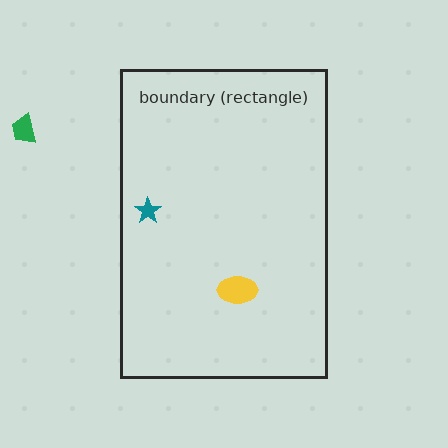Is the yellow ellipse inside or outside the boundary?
Inside.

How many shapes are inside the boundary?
2 inside, 1 outside.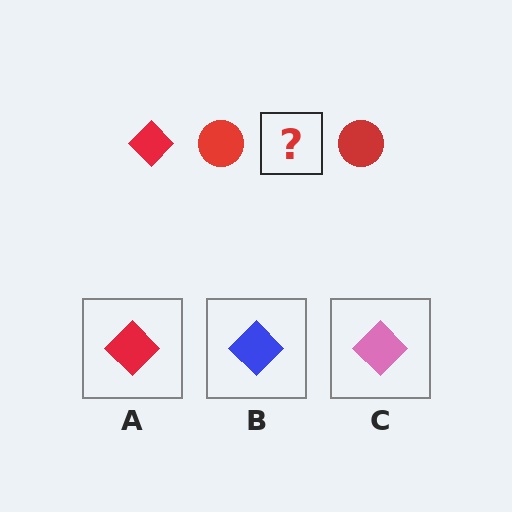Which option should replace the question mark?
Option A.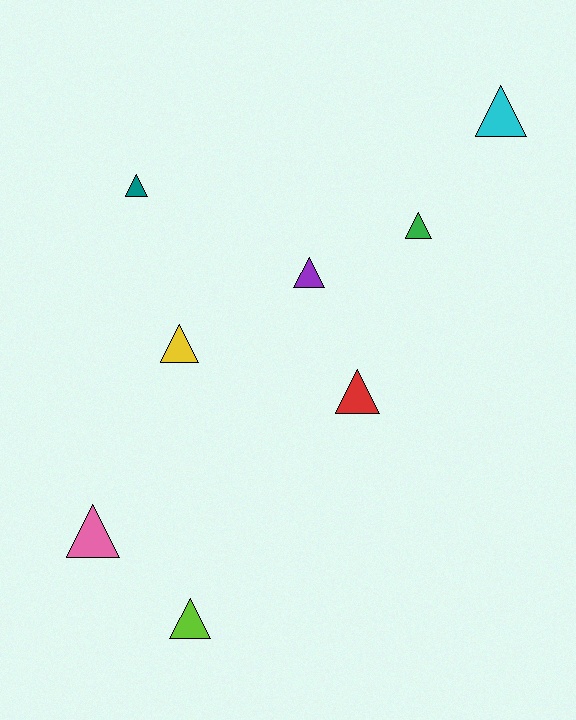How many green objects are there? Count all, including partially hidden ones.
There is 1 green object.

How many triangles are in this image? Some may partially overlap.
There are 8 triangles.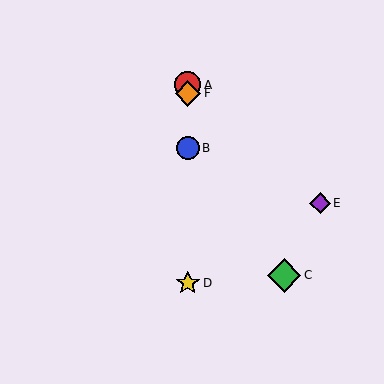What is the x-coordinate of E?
Object E is at x≈320.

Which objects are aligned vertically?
Objects A, B, D, F are aligned vertically.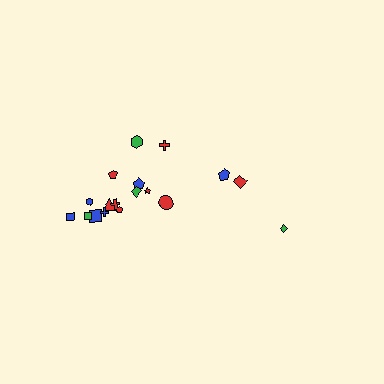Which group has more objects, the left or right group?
The left group.